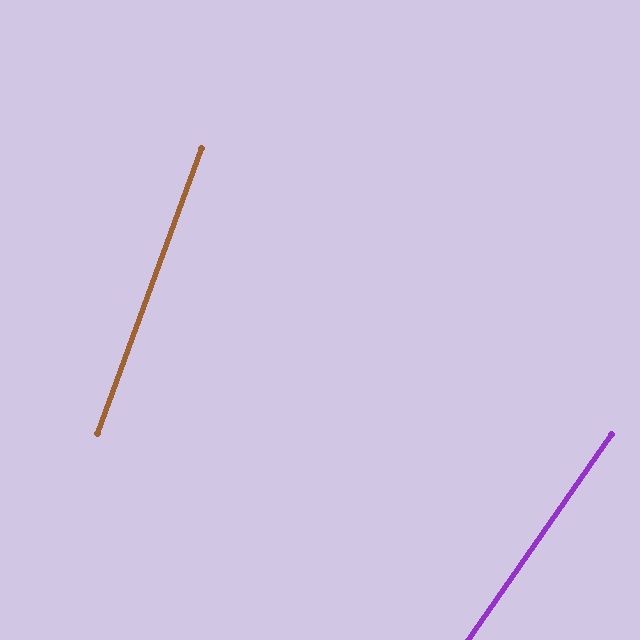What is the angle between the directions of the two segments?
Approximately 15 degrees.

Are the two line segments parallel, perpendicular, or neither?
Neither parallel nor perpendicular — they differ by about 15°.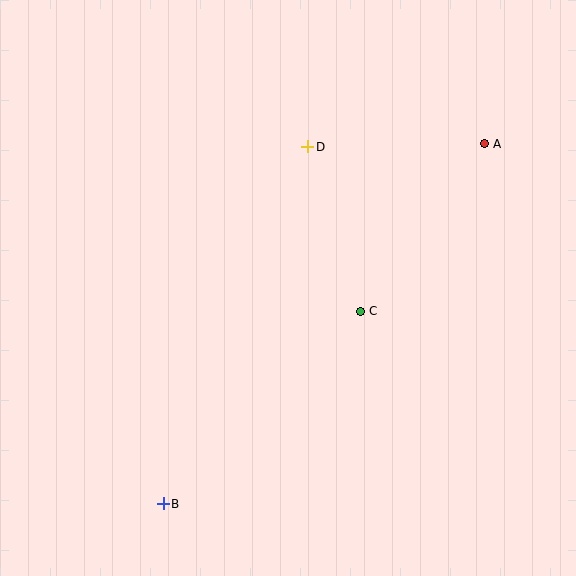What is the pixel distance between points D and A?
The distance between D and A is 177 pixels.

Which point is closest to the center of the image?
Point C at (361, 311) is closest to the center.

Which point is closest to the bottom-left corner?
Point B is closest to the bottom-left corner.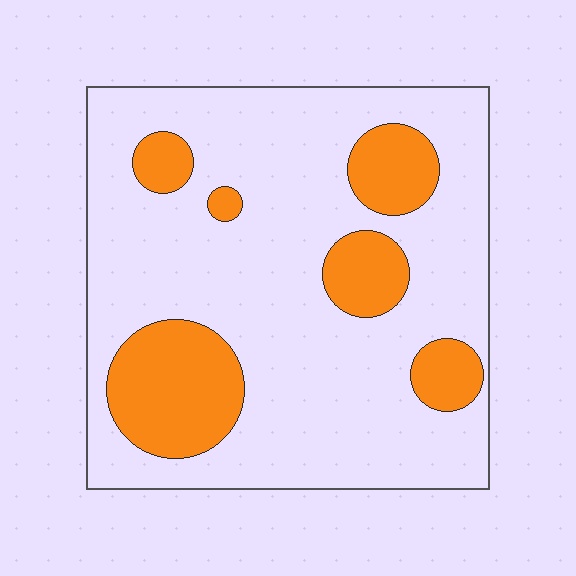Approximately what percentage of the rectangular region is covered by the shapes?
Approximately 20%.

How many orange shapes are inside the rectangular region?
6.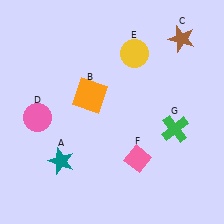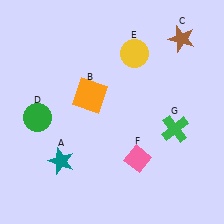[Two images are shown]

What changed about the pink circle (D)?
In Image 1, D is pink. In Image 2, it changed to green.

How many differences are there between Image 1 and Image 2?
There is 1 difference between the two images.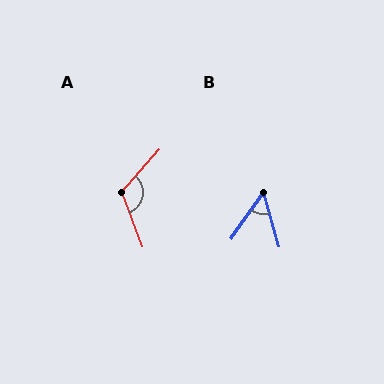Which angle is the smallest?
B, at approximately 51 degrees.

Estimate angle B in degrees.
Approximately 51 degrees.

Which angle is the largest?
A, at approximately 118 degrees.